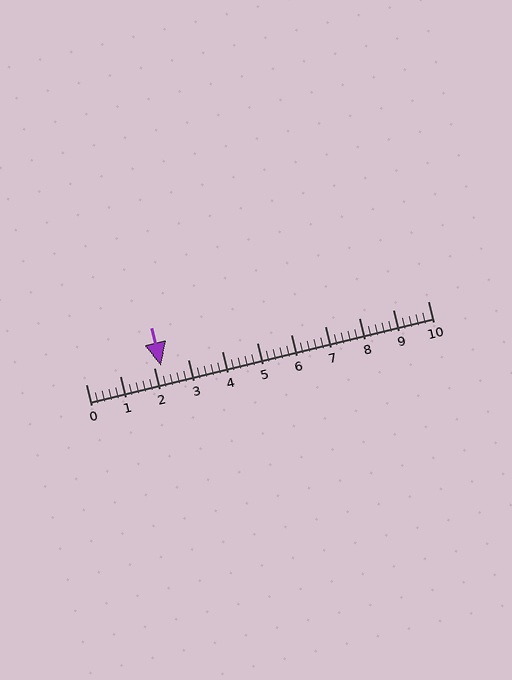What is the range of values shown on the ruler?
The ruler shows values from 0 to 10.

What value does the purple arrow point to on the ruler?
The purple arrow points to approximately 2.2.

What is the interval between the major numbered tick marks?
The major tick marks are spaced 1 units apart.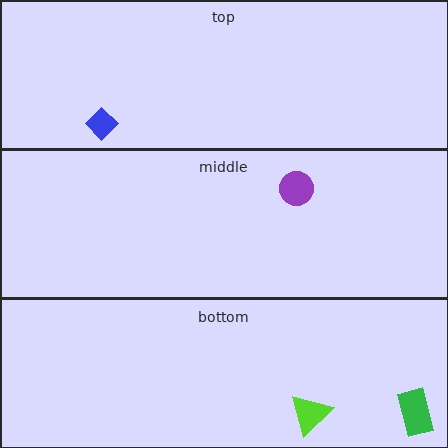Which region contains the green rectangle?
The bottom region.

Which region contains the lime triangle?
The bottom region.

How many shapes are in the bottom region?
2.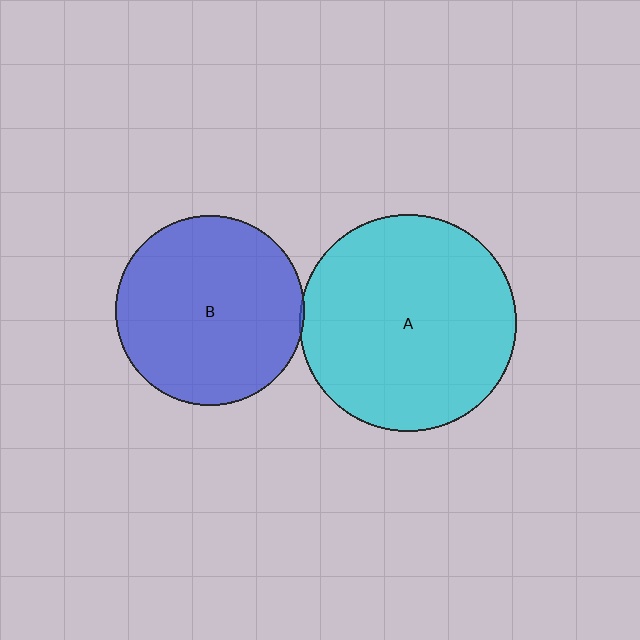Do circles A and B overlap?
Yes.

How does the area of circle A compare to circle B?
Approximately 1.3 times.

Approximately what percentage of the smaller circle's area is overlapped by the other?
Approximately 5%.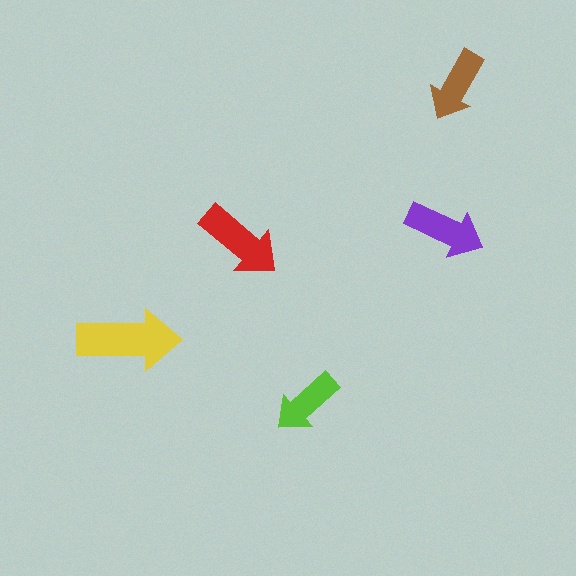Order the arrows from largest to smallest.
the yellow one, the red one, the purple one, the brown one, the lime one.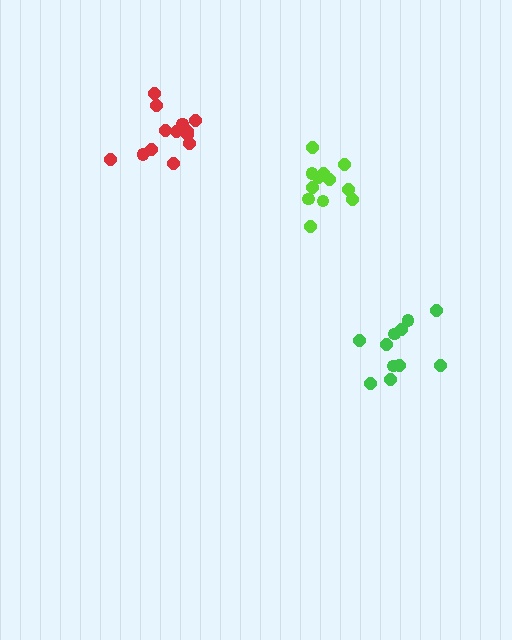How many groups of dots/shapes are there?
There are 3 groups.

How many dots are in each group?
Group 1: 12 dots, Group 2: 14 dots, Group 3: 11 dots (37 total).